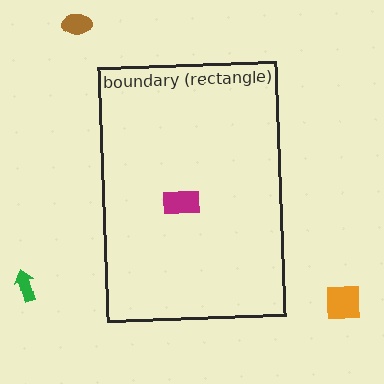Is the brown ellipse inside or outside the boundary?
Outside.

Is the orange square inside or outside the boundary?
Outside.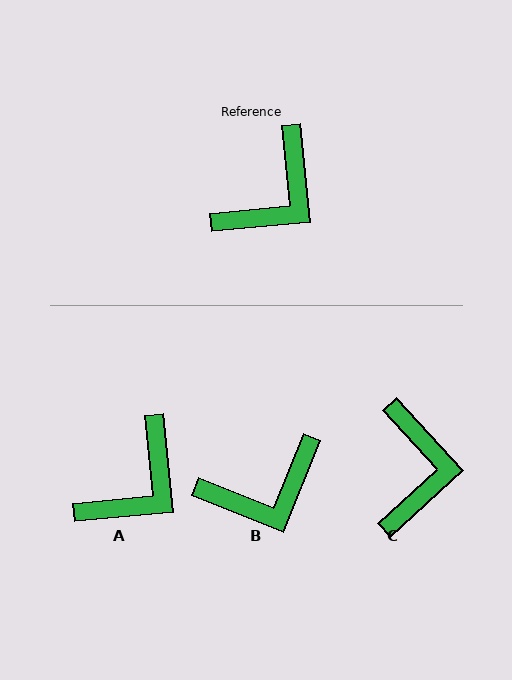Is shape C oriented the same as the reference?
No, it is off by about 37 degrees.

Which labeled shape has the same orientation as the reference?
A.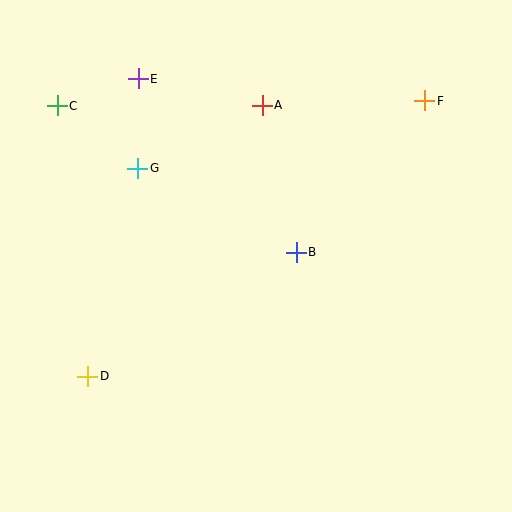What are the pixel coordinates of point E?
Point E is at (138, 79).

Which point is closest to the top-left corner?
Point C is closest to the top-left corner.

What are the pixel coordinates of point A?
Point A is at (262, 105).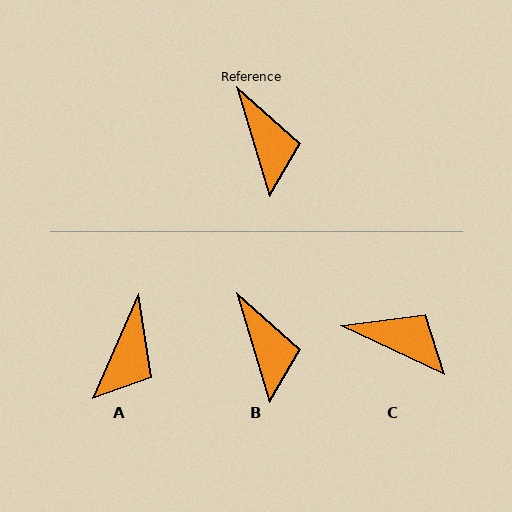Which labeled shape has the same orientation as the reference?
B.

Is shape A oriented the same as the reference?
No, it is off by about 40 degrees.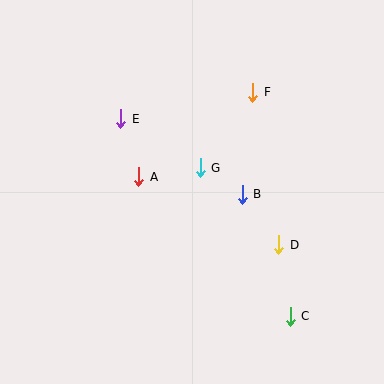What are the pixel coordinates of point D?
Point D is at (279, 245).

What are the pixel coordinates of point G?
Point G is at (200, 168).